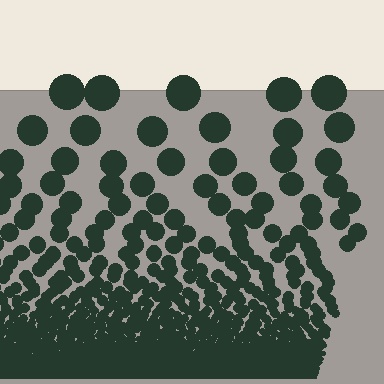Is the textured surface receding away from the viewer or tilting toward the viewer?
The surface appears to tilt toward the viewer. Texture elements get larger and sparser toward the top.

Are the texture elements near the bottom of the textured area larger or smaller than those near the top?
Smaller. The gradient is inverted — elements near the bottom are smaller and denser.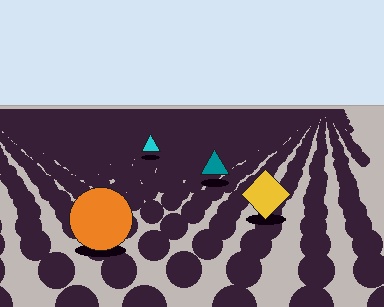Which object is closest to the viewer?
The orange circle is closest. The texture marks near it are larger and more spread out.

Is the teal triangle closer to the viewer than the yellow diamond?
No. The yellow diamond is closer — you can tell from the texture gradient: the ground texture is coarser near it.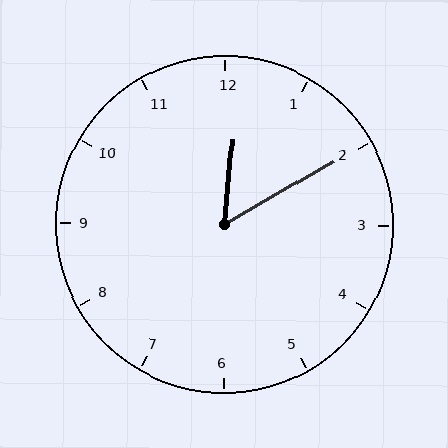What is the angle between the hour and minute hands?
Approximately 55 degrees.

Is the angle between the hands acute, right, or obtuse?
It is acute.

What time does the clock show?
12:10.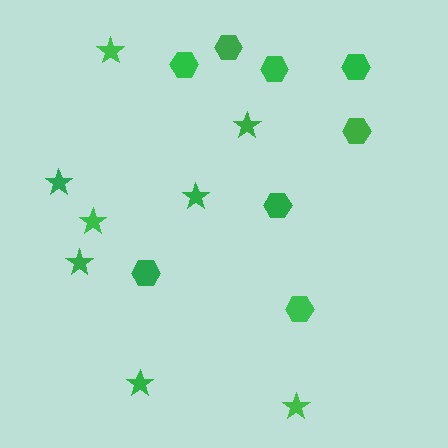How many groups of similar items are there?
There are 2 groups: one group of stars (8) and one group of hexagons (8).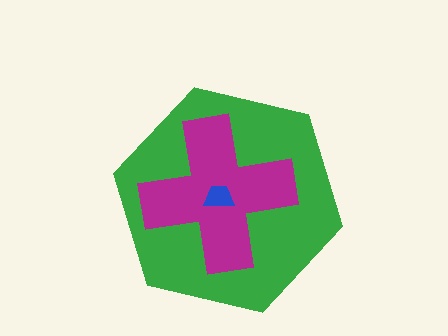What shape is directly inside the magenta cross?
The blue trapezoid.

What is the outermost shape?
The green hexagon.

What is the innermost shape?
The blue trapezoid.